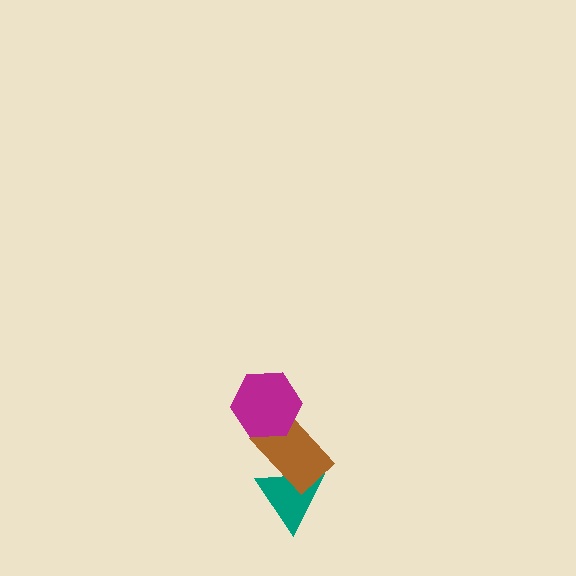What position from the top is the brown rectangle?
The brown rectangle is 2nd from the top.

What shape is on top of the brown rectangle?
The magenta hexagon is on top of the brown rectangle.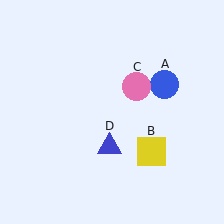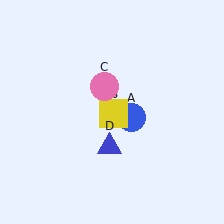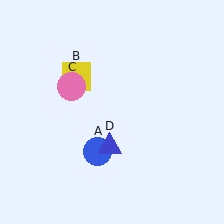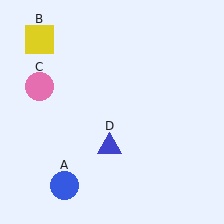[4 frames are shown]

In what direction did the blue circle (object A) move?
The blue circle (object A) moved down and to the left.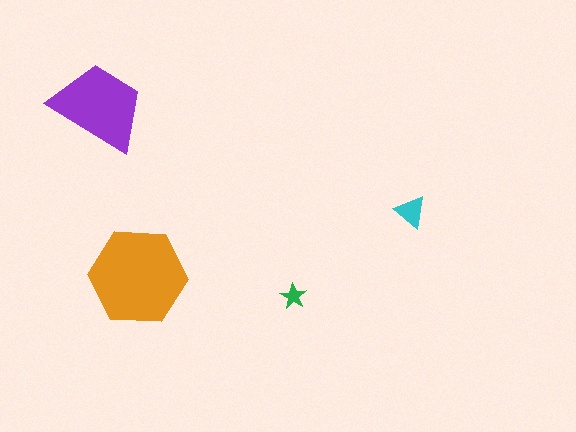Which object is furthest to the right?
The cyan triangle is rightmost.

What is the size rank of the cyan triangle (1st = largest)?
3rd.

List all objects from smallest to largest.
The green star, the cyan triangle, the purple trapezoid, the orange hexagon.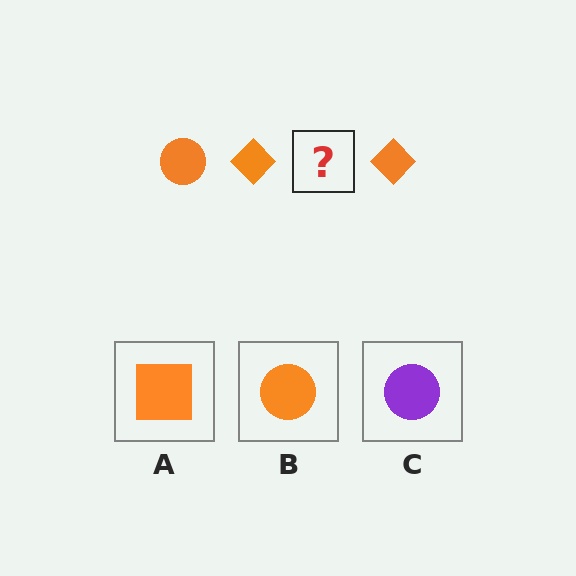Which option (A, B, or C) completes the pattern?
B.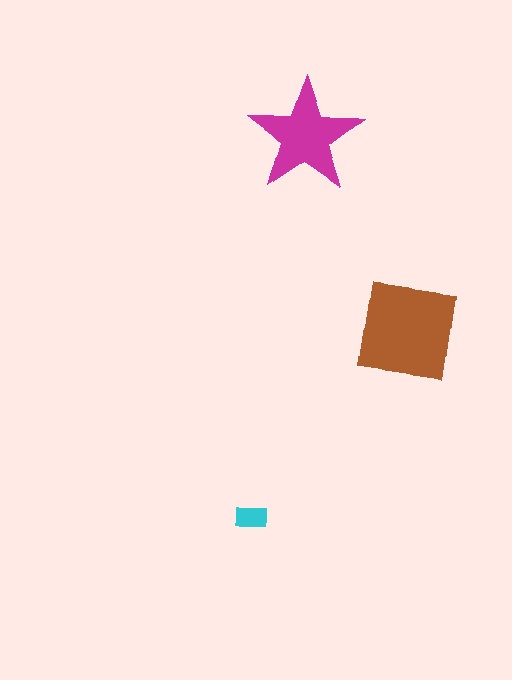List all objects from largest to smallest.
The brown square, the magenta star, the cyan rectangle.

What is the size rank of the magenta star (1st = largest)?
2nd.